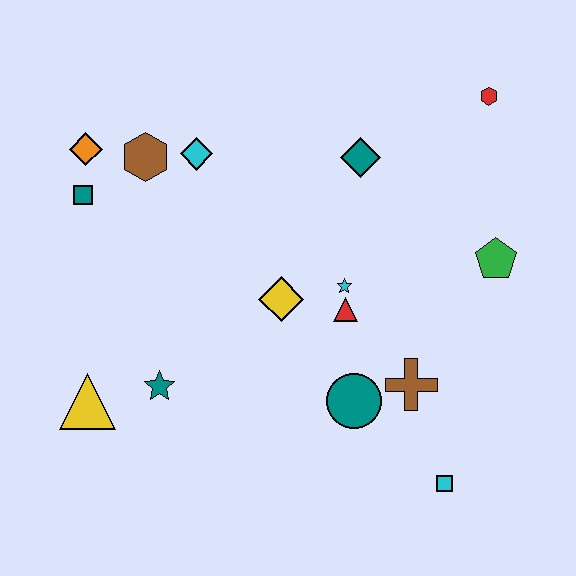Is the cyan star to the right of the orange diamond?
Yes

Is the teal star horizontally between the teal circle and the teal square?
Yes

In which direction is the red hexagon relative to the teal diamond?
The red hexagon is to the right of the teal diamond.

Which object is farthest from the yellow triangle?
The red hexagon is farthest from the yellow triangle.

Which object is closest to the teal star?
The yellow triangle is closest to the teal star.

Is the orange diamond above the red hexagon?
No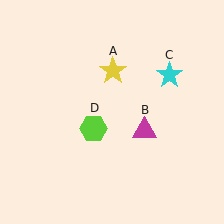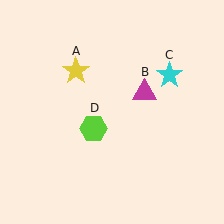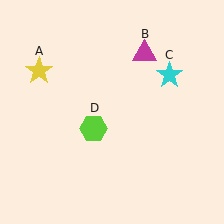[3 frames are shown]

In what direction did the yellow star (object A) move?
The yellow star (object A) moved left.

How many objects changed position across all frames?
2 objects changed position: yellow star (object A), magenta triangle (object B).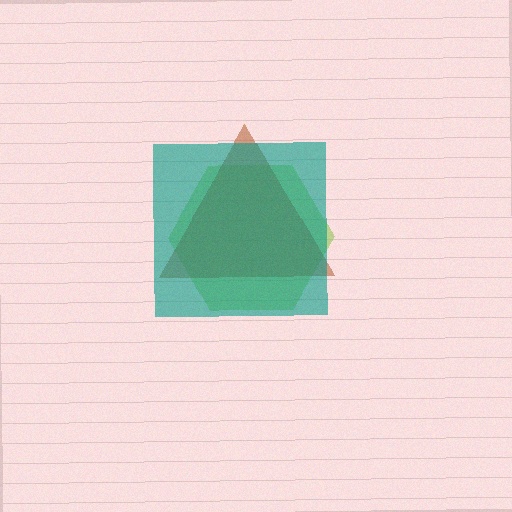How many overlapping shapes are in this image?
There are 3 overlapping shapes in the image.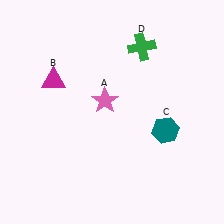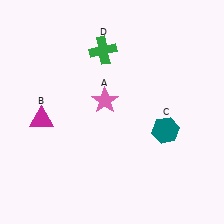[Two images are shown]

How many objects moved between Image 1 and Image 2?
2 objects moved between the two images.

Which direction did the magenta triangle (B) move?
The magenta triangle (B) moved down.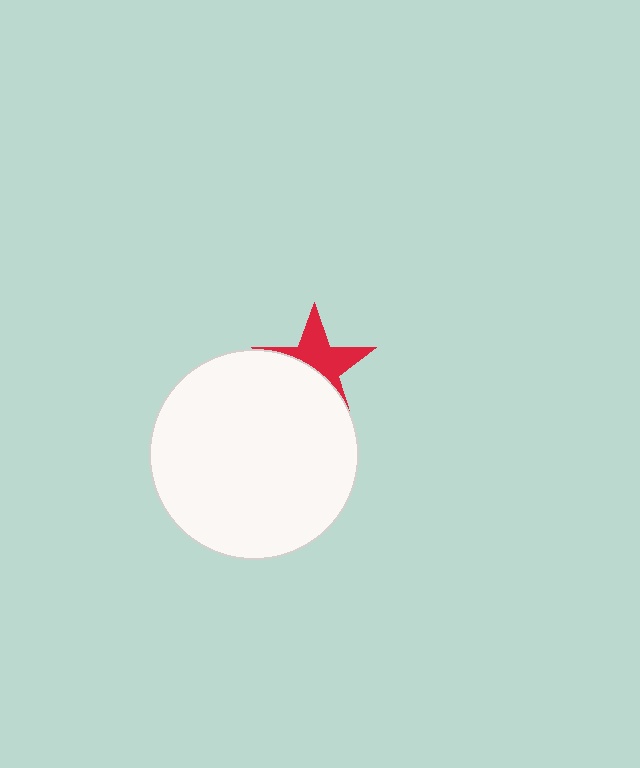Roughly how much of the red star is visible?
About half of it is visible (roughly 51%).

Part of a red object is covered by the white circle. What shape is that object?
It is a star.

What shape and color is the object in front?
The object in front is a white circle.